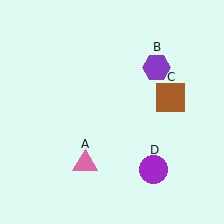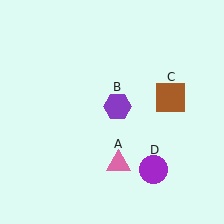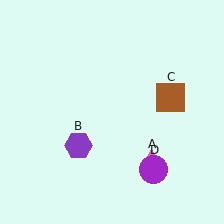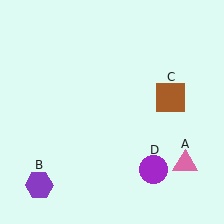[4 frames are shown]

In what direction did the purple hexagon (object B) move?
The purple hexagon (object B) moved down and to the left.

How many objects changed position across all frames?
2 objects changed position: pink triangle (object A), purple hexagon (object B).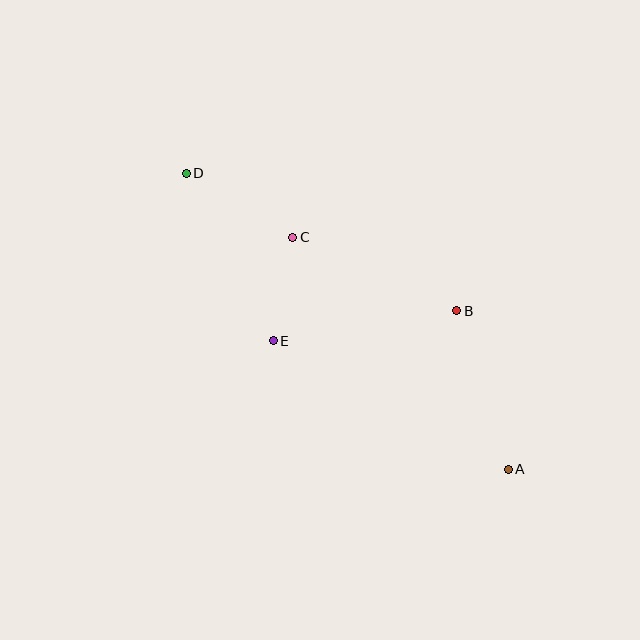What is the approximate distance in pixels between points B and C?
The distance between B and C is approximately 180 pixels.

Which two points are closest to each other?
Points C and E are closest to each other.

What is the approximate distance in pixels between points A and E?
The distance between A and E is approximately 268 pixels.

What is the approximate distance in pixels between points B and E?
The distance between B and E is approximately 186 pixels.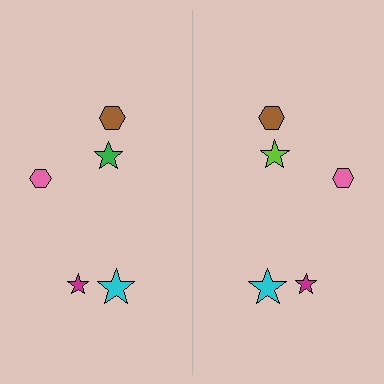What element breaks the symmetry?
The lime star on the right side breaks the symmetry — its mirror counterpart is green.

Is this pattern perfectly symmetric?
No, the pattern is not perfectly symmetric. The lime star on the right side breaks the symmetry — its mirror counterpart is green.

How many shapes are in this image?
There are 10 shapes in this image.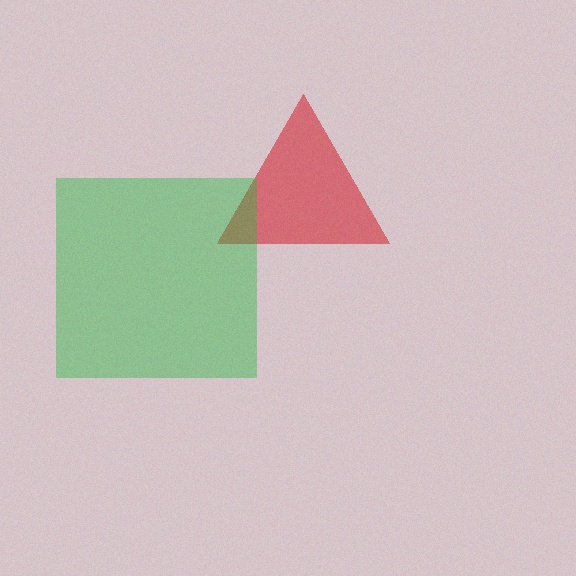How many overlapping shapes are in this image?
There are 2 overlapping shapes in the image.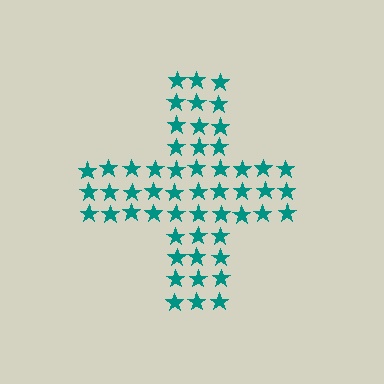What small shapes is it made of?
It is made of small stars.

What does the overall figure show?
The overall figure shows a cross.